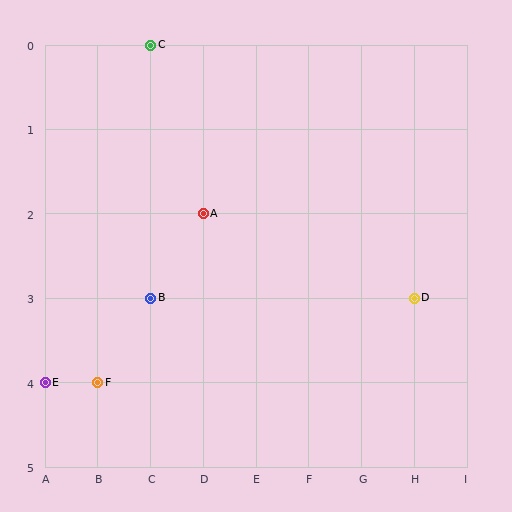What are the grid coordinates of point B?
Point B is at grid coordinates (C, 3).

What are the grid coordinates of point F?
Point F is at grid coordinates (B, 4).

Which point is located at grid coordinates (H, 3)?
Point D is at (H, 3).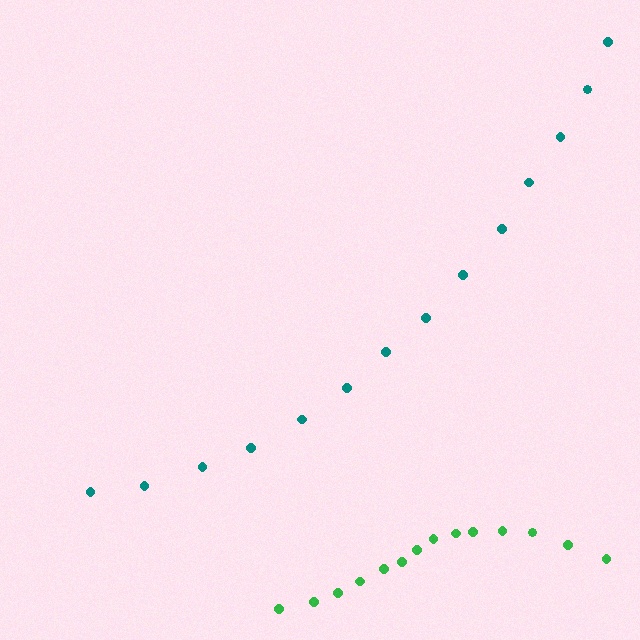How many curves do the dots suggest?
There are 2 distinct paths.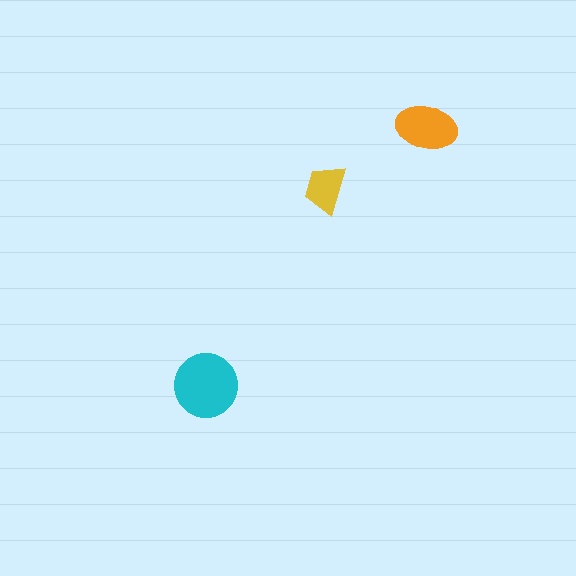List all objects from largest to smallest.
The cyan circle, the orange ellipse, the yellow trapezoid.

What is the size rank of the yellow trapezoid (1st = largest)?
3rd.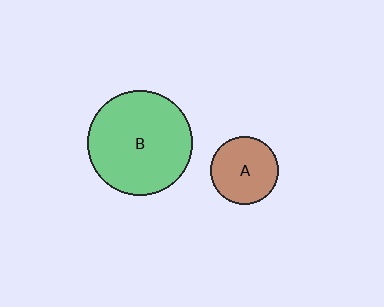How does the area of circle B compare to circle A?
Approximately 2.4 times.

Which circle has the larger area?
Circle B (green).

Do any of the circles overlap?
No, none of the circles overlap.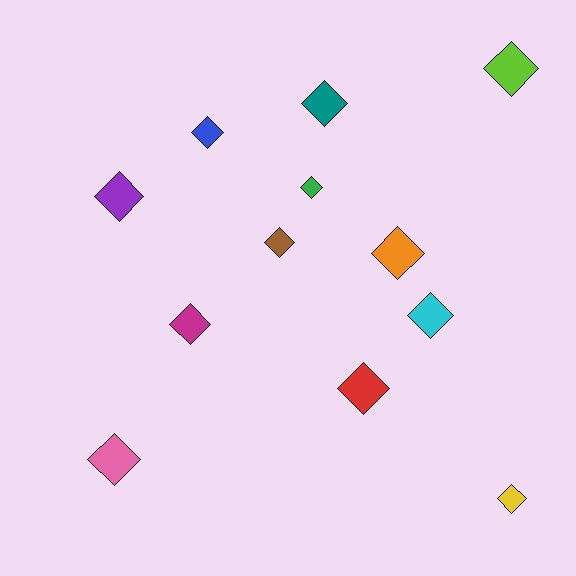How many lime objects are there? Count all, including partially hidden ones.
There is 1 lime object.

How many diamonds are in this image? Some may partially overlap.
There are 12 diamonds.